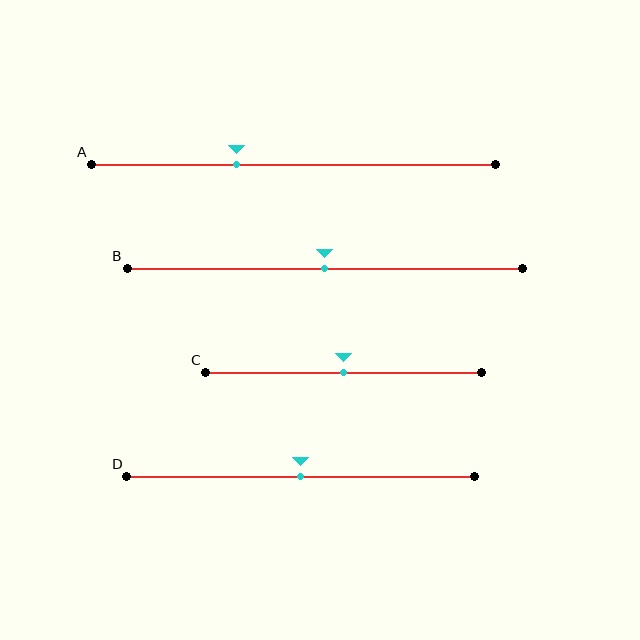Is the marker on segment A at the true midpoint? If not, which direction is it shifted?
No, the marker on segment A is shifted to the left by about 14% of the segment length.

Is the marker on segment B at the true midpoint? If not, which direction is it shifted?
Yes, the marker on segment B is at the true midpoint.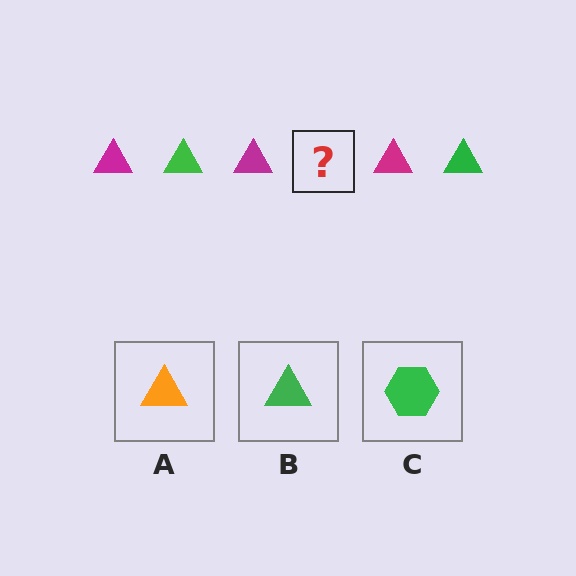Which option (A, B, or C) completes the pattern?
B.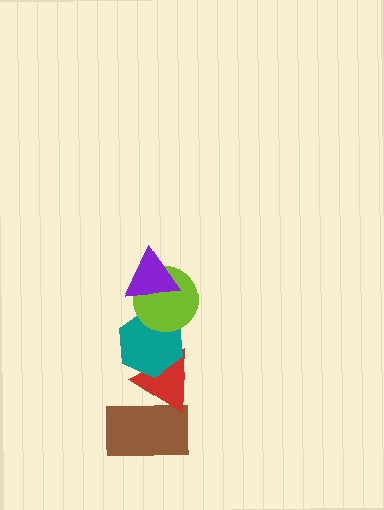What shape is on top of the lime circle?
The purple triangle is on top of the lime circle.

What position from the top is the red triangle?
The red triangle is 4th from the top.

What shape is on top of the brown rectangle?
The red triangle is on top of the brown rectangle.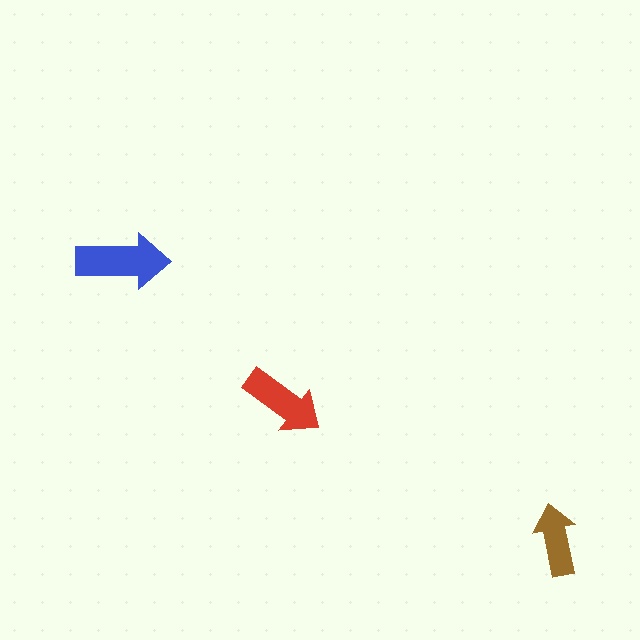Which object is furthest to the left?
The blue arrow is leftmost.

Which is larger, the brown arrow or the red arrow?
The red one.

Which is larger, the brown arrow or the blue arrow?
The blue one.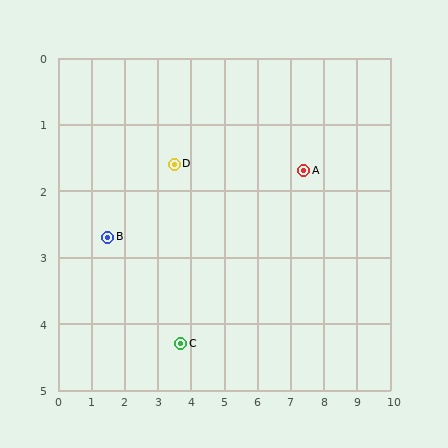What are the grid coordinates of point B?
Point B is at approximately (1.5, 2.7).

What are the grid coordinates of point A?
Point A is at approximately (7.4, 1.7).